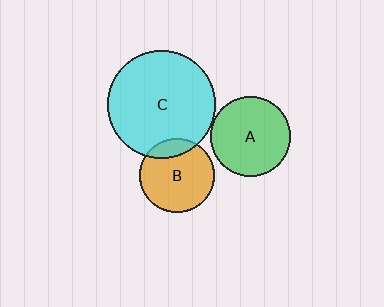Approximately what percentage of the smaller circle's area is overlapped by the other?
Approximately 15%.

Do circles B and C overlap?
Yes.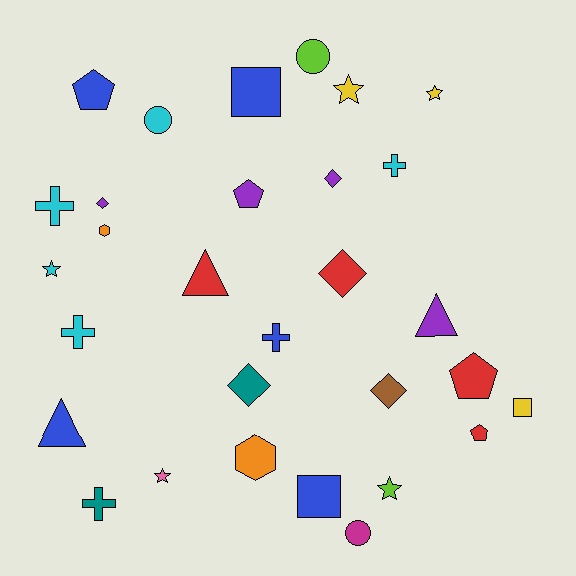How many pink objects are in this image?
There is 1 pink object.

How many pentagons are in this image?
There are 4 pentagons.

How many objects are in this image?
There are 30 objects.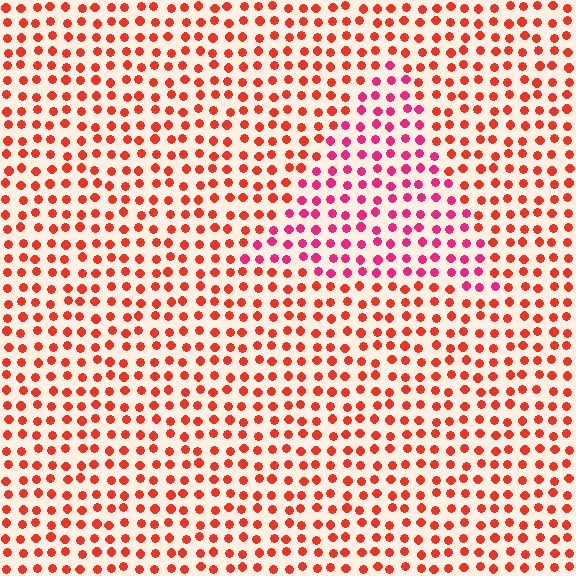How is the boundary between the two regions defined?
The boundary is defined purely by a slight shift in hue (about 33 degrees). Spacing, size, and orientation are identical on both sides.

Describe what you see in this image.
The image is filled with small red elements in a uniform arrangement. A triangle-shaped region is visible where the elements are tinted to a slightly different hue, forming a subtle color boundary.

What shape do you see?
I see a triangle.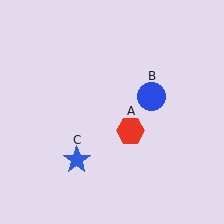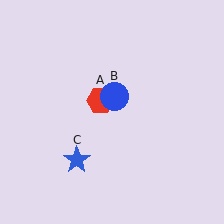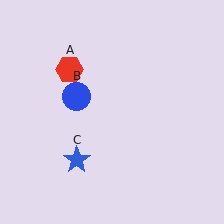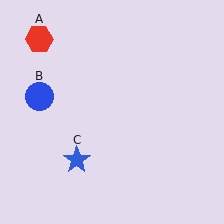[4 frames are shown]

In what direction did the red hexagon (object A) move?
The red hexagon (object A) moved up and to the left.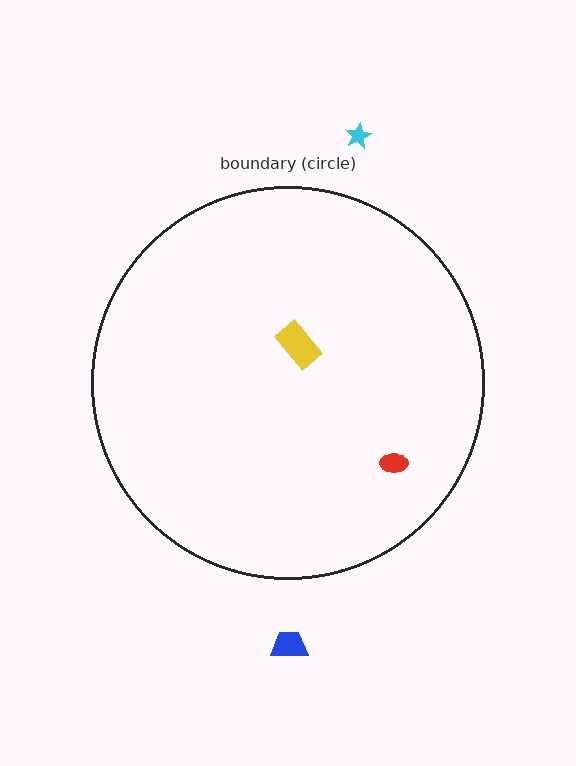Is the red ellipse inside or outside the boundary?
Inside.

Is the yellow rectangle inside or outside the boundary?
Inside.